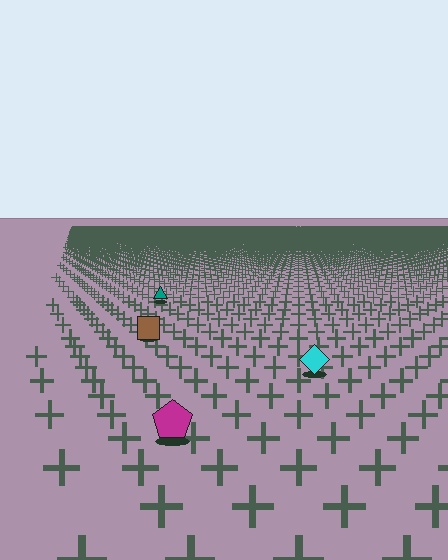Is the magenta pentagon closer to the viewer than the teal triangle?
Yes. The magenta pentagon is closer — you can tell from the texture gradient: the ground texture is coarser near it.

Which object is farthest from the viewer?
The teal triangle is farthest from the viewer. It appears smaller and the ground texture around it is denser.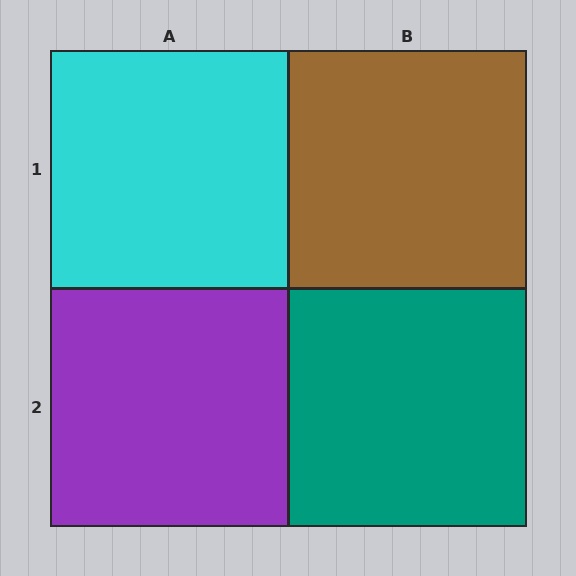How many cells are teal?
1 cell is teal.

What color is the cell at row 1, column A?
Cyan.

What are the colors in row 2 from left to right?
Purple, teal.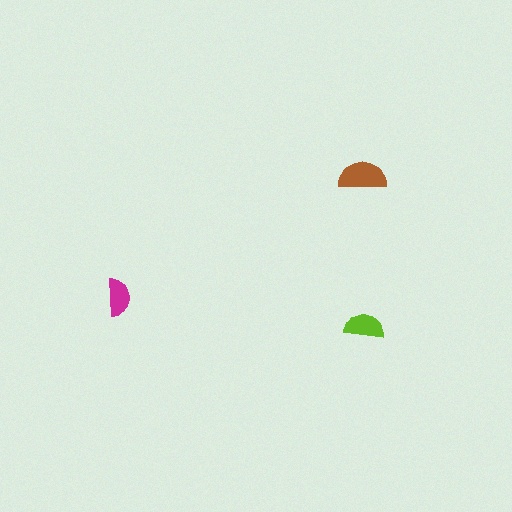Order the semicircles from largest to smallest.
the brown one, the lime one, the magenta one.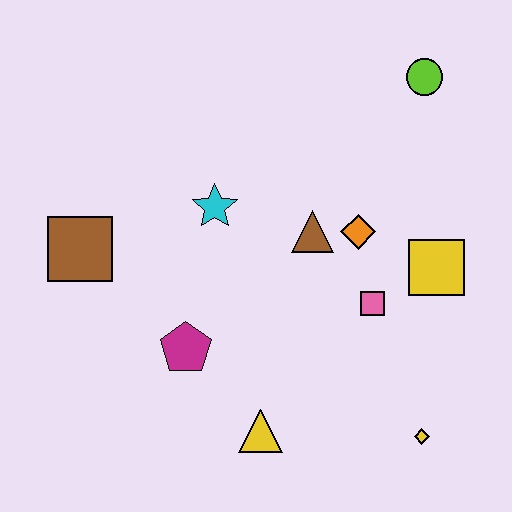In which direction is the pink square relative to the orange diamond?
The pink square is below the orange diamond.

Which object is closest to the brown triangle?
The orange diamond is closest to the brown triangle.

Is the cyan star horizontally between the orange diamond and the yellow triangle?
No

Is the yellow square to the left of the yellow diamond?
No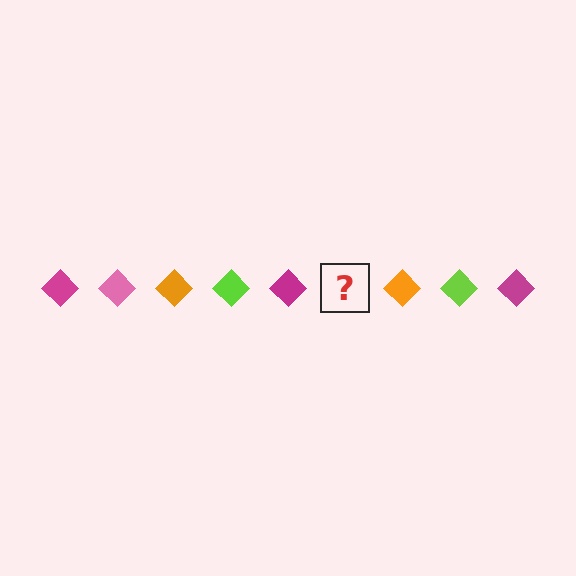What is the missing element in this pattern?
The missing element is a pink diamond.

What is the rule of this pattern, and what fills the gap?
The rule is that the pattern cycles through magenta, pink, orange, lime diamonds. The gap should be filled with a pink diamond.